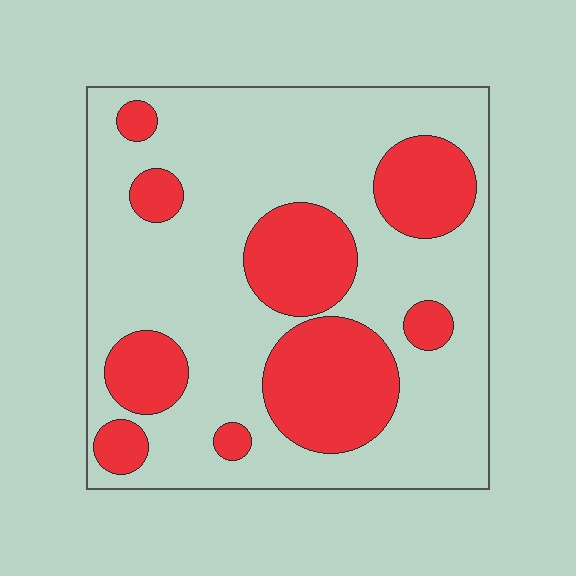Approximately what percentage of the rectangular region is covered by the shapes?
Approximately 30%.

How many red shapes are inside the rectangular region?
9.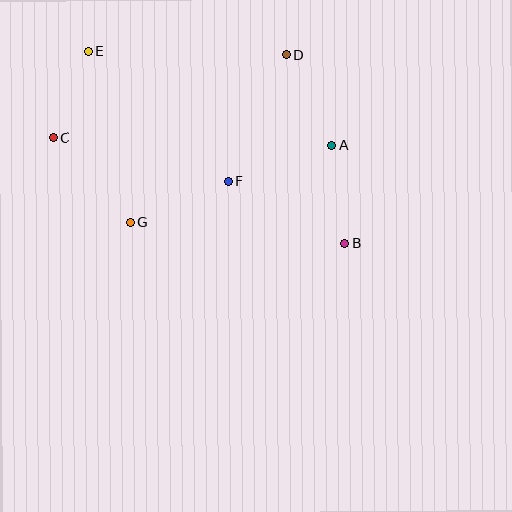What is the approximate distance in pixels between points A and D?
The distance between A and D is approximately 102 pixels.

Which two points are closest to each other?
Points C and E are closest to each other.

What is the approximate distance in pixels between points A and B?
The distance between A and B is approximately 99 pixels.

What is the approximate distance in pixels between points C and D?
The distance between C and D is approximately 248 pixels.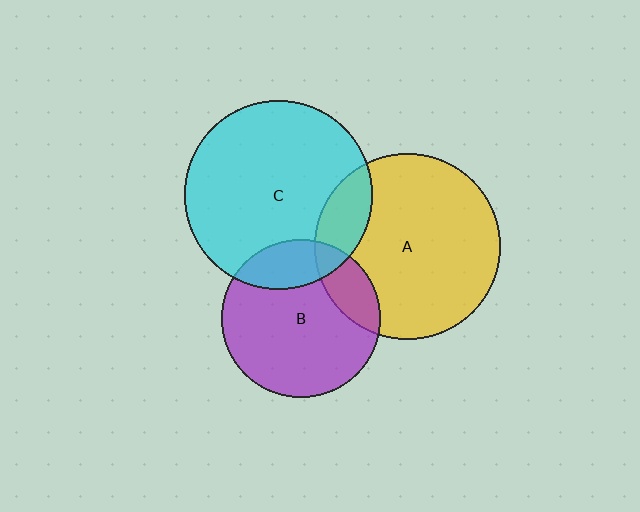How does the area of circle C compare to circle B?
Approximately 1.4 times.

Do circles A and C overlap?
Yes.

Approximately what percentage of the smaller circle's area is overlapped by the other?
Approximately 15%.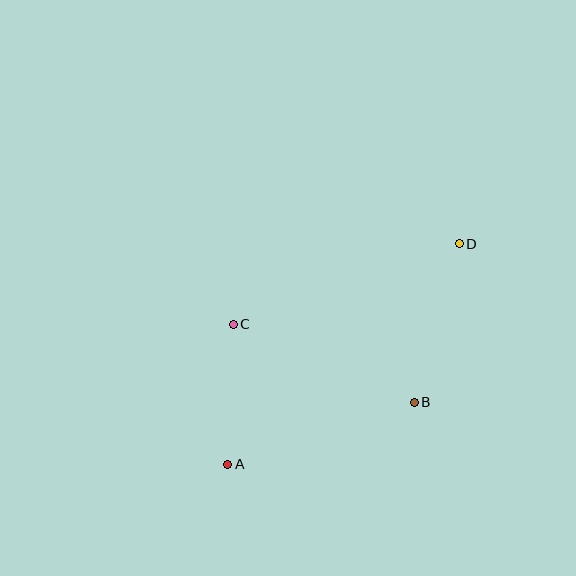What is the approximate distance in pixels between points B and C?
The distance between B and C is approximately 197 pixels.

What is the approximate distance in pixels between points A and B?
The distance between A and B is approximately 197 pixels.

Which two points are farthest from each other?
Points A and D are farthest from each other.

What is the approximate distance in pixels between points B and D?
The distance between B and D is approximately 165 pixels.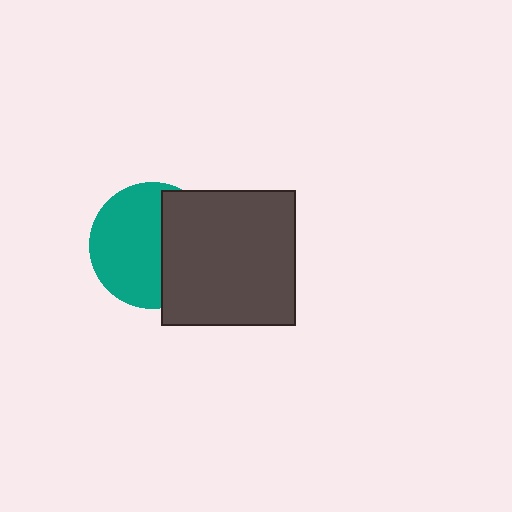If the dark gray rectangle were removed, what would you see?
You would see the complete teal circle.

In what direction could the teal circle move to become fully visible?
The teal circle could move left. That would shift it out from behind the dark gray rectangle entirely.